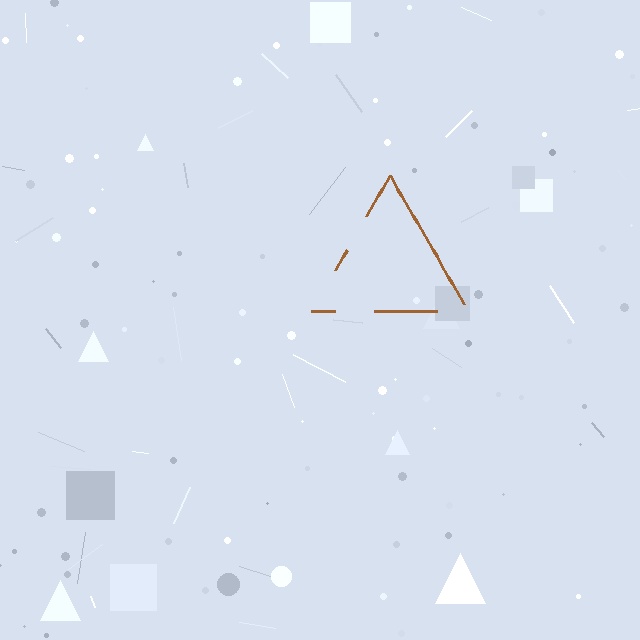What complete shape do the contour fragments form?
The contour fragments form a triangle.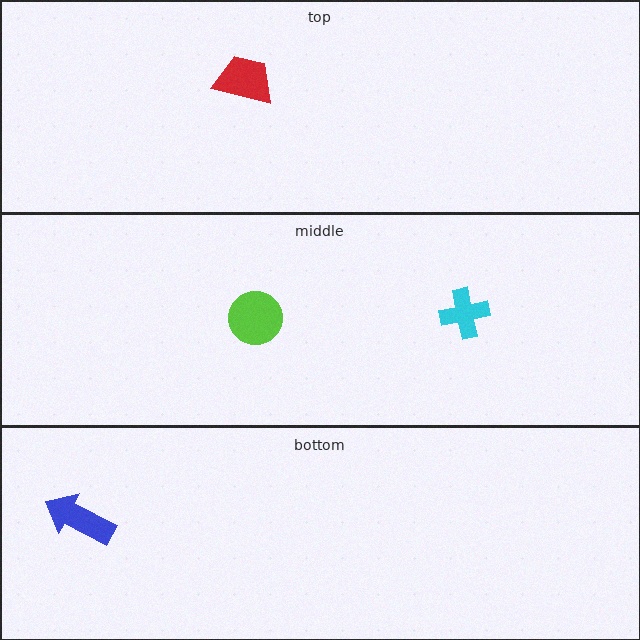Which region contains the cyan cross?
The middle region.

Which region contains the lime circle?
The middle region.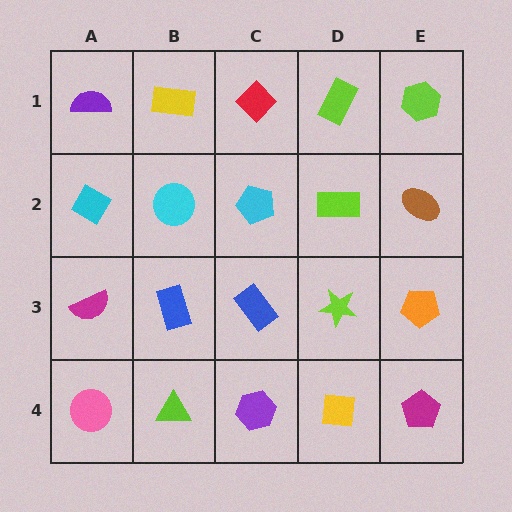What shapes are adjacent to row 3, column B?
A cyan circle (row 2, column B), a lime triangle (row 4, column B), a magenta semicircle (row 3, column A), a blue rectangle (row 3, column C).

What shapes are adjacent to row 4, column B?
A blue rectangle (row 3, column B), a pink circle (row 4, column A), a purple hexagon (row 4, column C).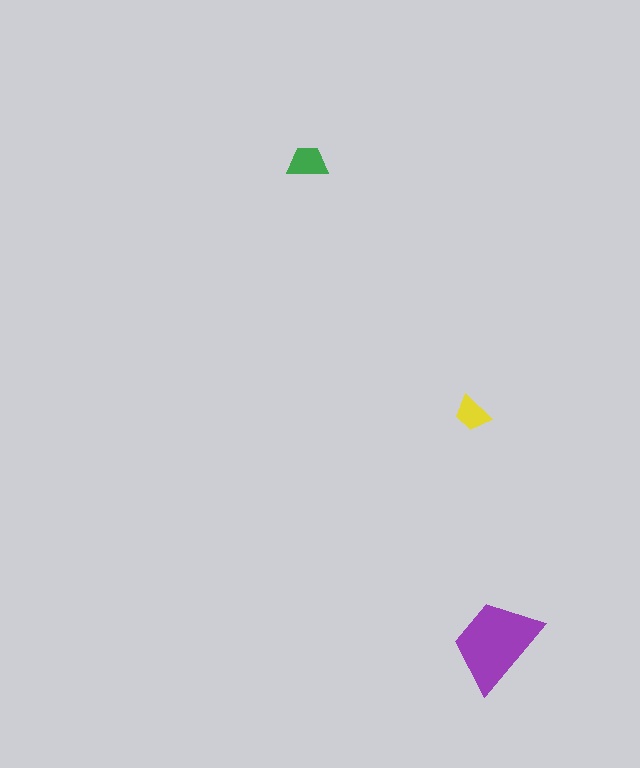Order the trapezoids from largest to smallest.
the purple one, the green one, the yellow one.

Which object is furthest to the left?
The green trapezoid is leftmost.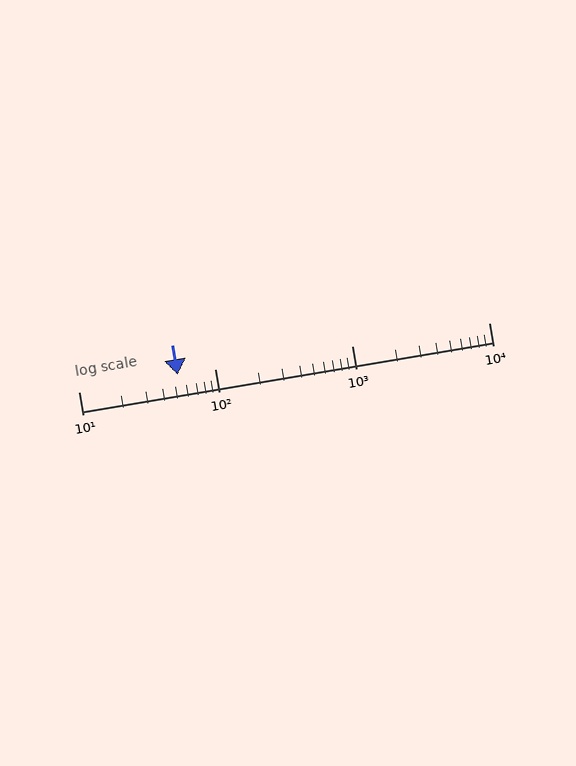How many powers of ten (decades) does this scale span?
The scale spans 3 decades, from 10 to 10000.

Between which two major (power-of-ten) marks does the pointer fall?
The pointer is between 10 and 100.